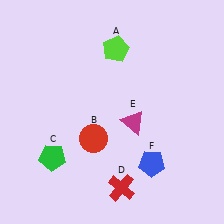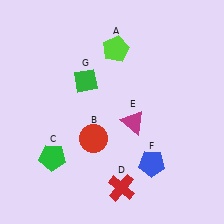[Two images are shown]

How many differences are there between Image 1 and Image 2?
There is 1 difference between the two images.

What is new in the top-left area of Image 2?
A green diamond (G) was added in the top-left area of Image 2.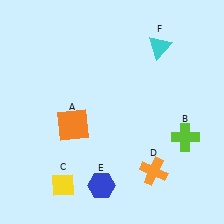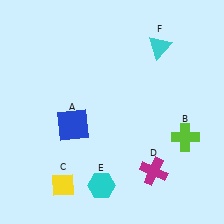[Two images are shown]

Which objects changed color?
A changed from orange to blue. D changed from orange to magenta. E changed from blue to cyan.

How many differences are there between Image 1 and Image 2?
There are 3 differences between the two images.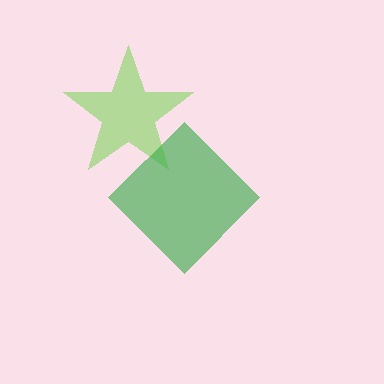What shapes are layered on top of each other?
The layered shapes are: a lime star, a green diamond.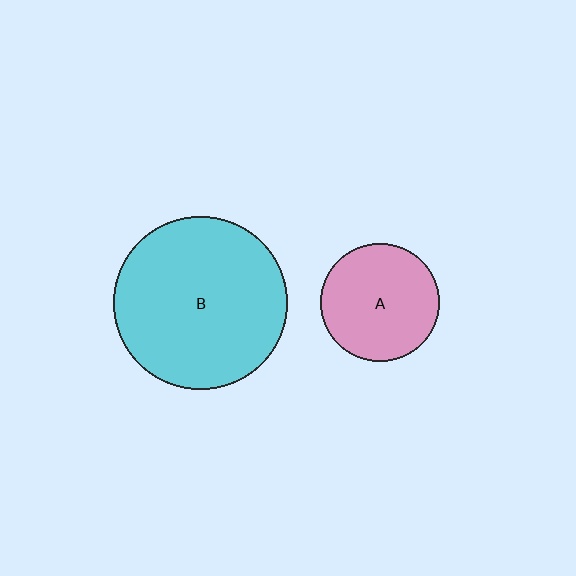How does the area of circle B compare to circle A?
Approximately 2.1 times.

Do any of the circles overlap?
No, none of the circles overlap.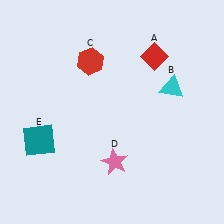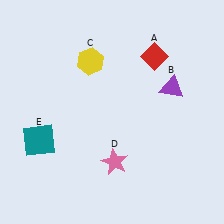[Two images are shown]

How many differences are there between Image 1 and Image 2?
There are 2 differences between the two images.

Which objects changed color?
B changed from cyan to purple. C changed from red to yellow.